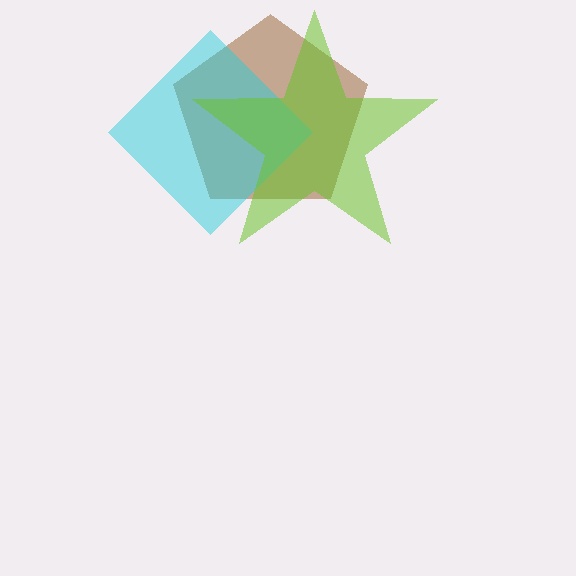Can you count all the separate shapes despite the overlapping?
Yes, there are 3 separate shapes.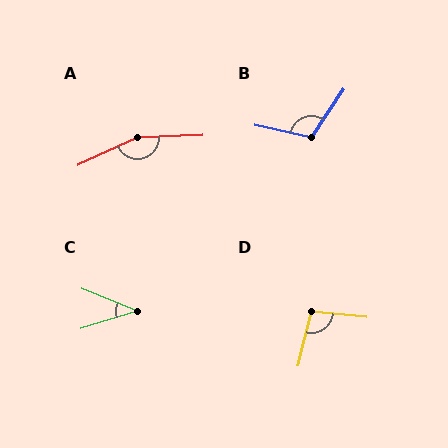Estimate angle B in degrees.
Approximately 111 degrees.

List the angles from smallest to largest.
C (39°), D (99°), B (111°), A (158°).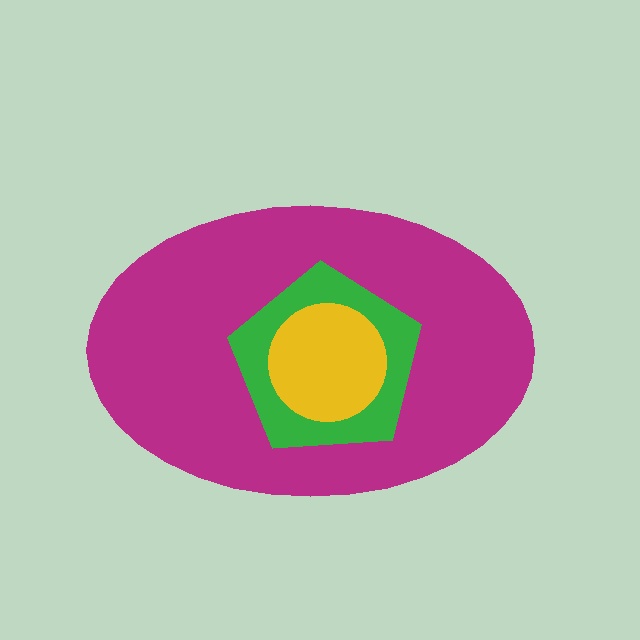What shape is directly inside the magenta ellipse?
The green pentagon.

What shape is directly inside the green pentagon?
The yellow circle.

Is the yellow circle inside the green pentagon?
Yes.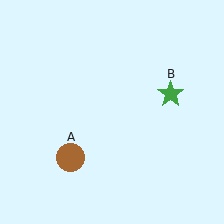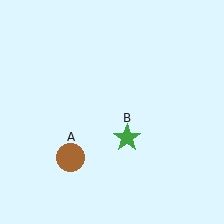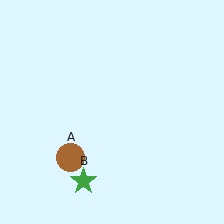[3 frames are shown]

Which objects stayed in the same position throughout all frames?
Brown circle (object A) remained stationary.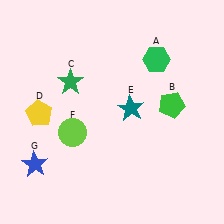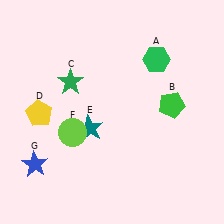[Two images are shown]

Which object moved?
The teal star (E) moved left.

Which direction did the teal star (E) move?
The teal star (E) moved left.